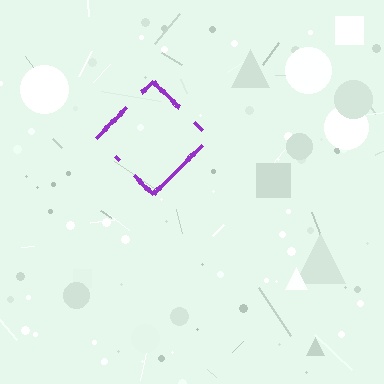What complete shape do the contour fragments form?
The contour fragments form a diamond.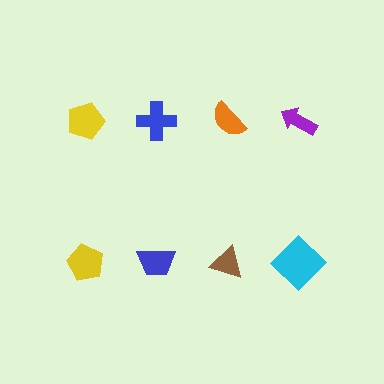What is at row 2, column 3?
A brown triangle.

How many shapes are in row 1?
4 shapes.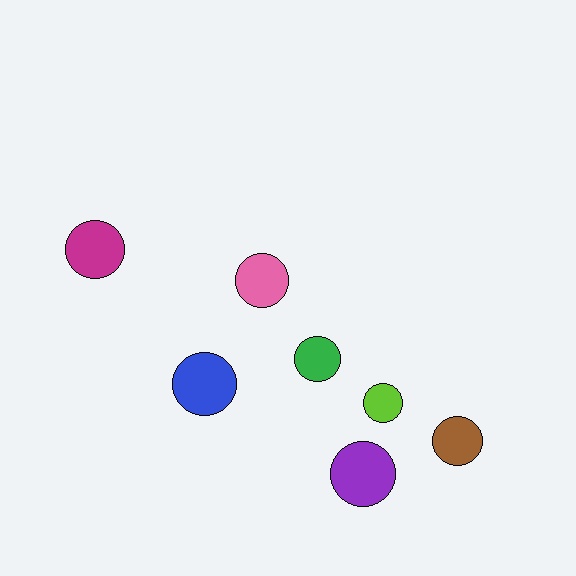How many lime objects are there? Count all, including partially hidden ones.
There is 1 lime object.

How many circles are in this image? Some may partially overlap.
There are 7 circles.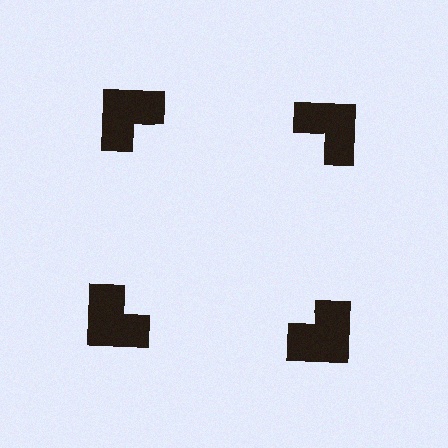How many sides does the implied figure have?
4 sides.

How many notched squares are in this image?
There are 4 — one at each vertex of the illusory square.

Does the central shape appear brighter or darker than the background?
It typically appears slightly brighter than the background, even though no actual brightness change is drawn.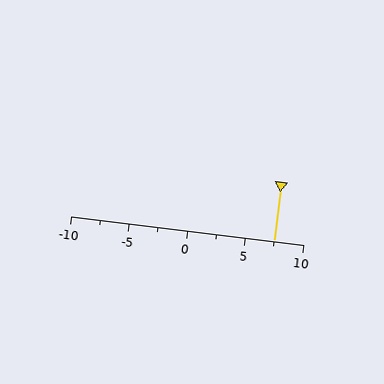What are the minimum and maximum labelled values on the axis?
The axis runs from -10 to 10.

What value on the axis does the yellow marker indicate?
The marker indicates approximately 7.5.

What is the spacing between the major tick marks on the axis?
The major ticks are spaced 5 apart.